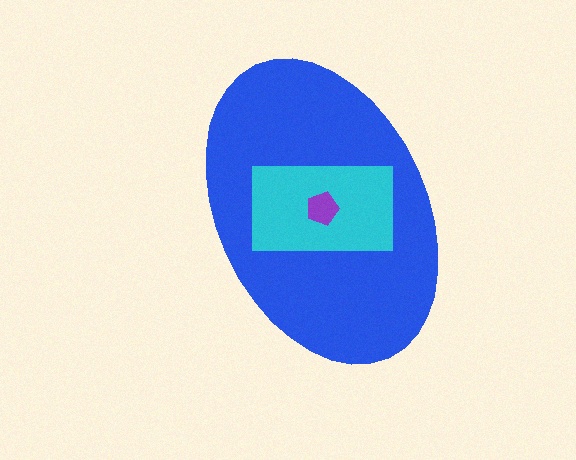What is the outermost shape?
The blue ellipse.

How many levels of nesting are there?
3.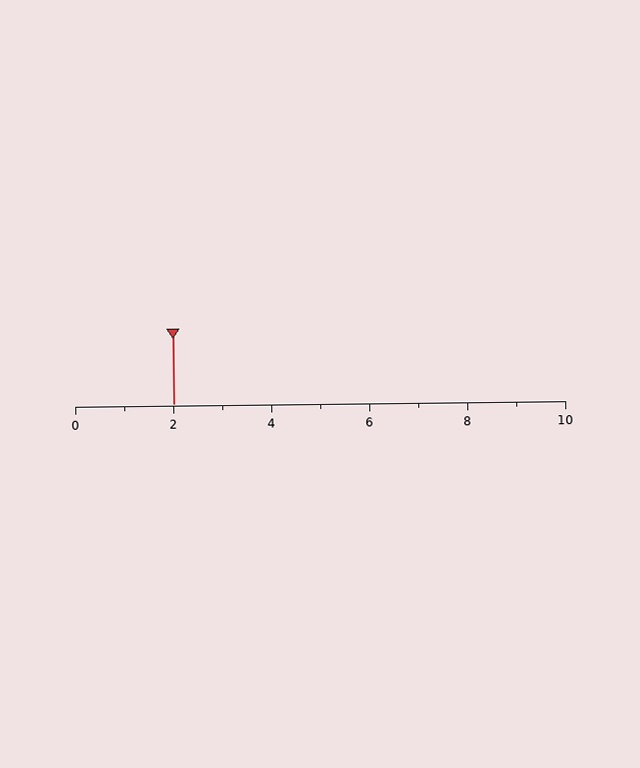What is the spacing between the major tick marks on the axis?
The major ticks are spaced 2 apart.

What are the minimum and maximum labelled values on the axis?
The axis runs from 0 to 10.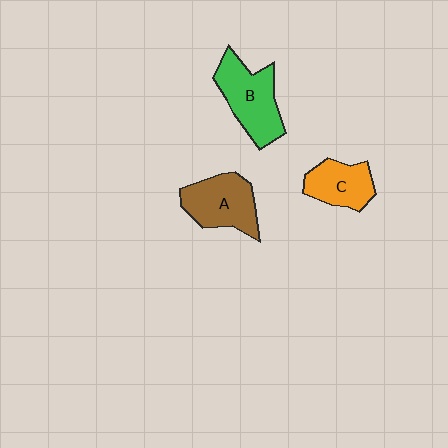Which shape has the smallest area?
Shape C (orange).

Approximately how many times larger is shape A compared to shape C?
Approximately 1.3 times.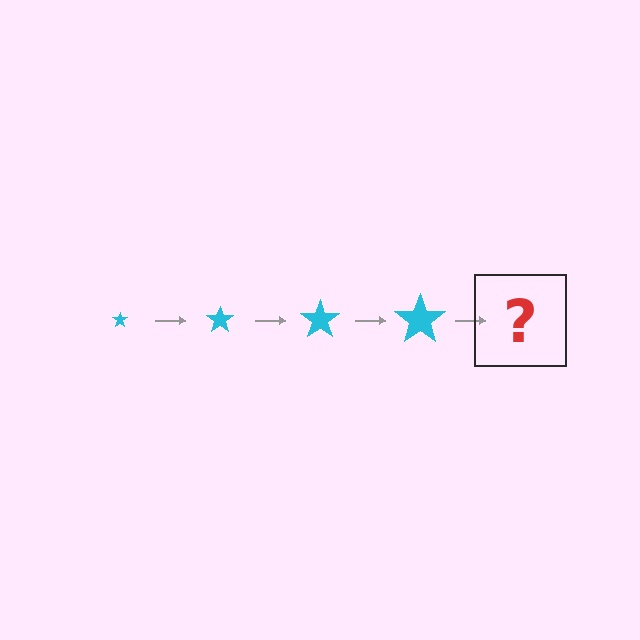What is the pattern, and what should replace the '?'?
The pattern is that the star gets progressively larger each step. The '?' should be a cyan star, larger than the previous one.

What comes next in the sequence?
The next element should be a cyan star, larger than the previous one.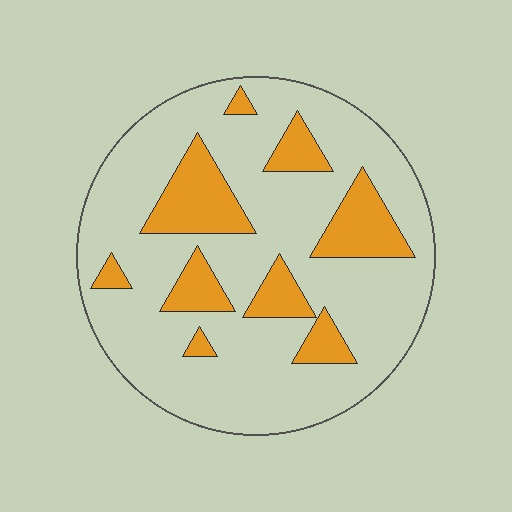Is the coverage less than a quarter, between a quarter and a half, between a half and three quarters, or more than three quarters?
Less than a quarter.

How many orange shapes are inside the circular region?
9.